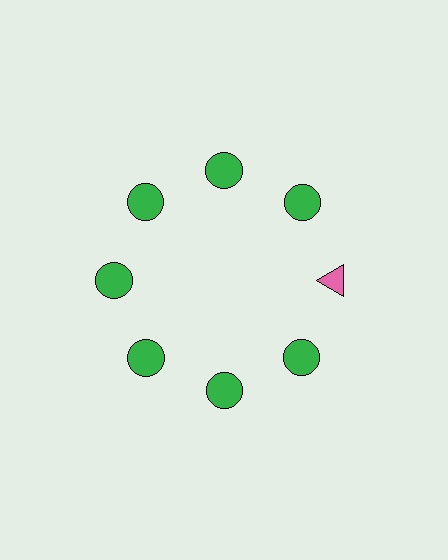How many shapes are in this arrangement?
There are 8 shapes arranged in a ring pattern.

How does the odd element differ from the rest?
It differs in both color (pink instead of green) and shape (triangle instead of circle).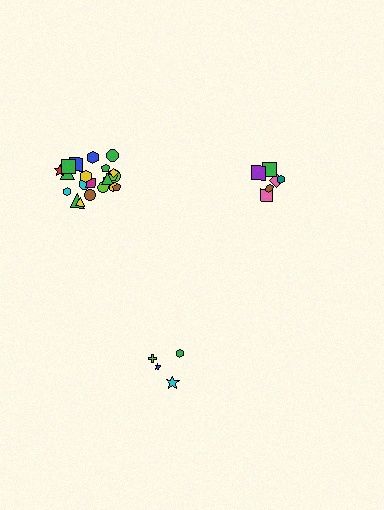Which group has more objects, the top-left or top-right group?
The top-left group.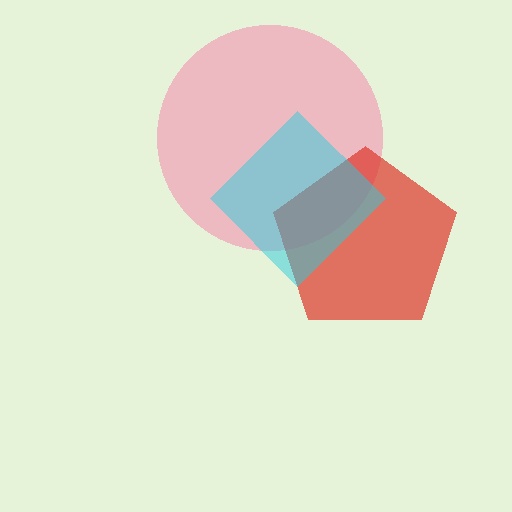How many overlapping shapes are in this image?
There are 3 overlapping shapes in the image.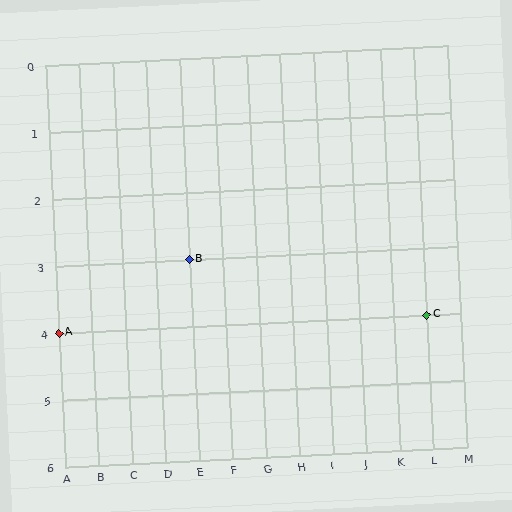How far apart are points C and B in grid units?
Points C and B are 7 columns and 1 row apart (about 7.1 grid units diagonally).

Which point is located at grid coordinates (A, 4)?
Point A is at (A, 4).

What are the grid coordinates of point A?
Point A is at grid coordinates (A, 4).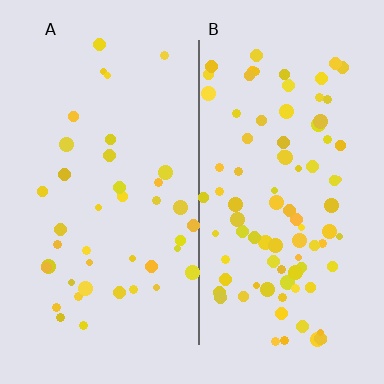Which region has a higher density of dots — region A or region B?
B (the right).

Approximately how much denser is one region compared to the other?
Approximately 2.2× — region B over region A.